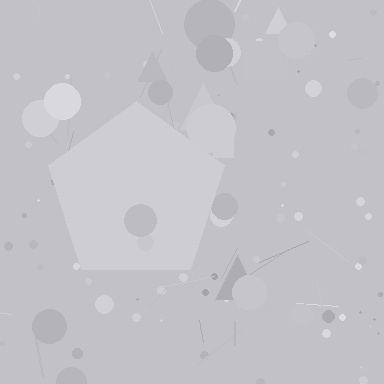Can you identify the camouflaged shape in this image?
The camouflaged shape is a pentagon.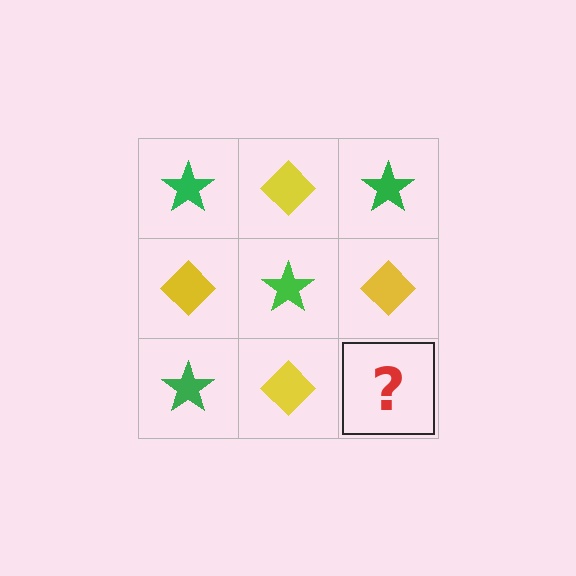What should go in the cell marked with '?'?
The missing cell should contain a green star.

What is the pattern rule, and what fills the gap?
The rule is that it alternates green star and yellow diamond in a checkerboard pattern. The gap should be filled with a green star.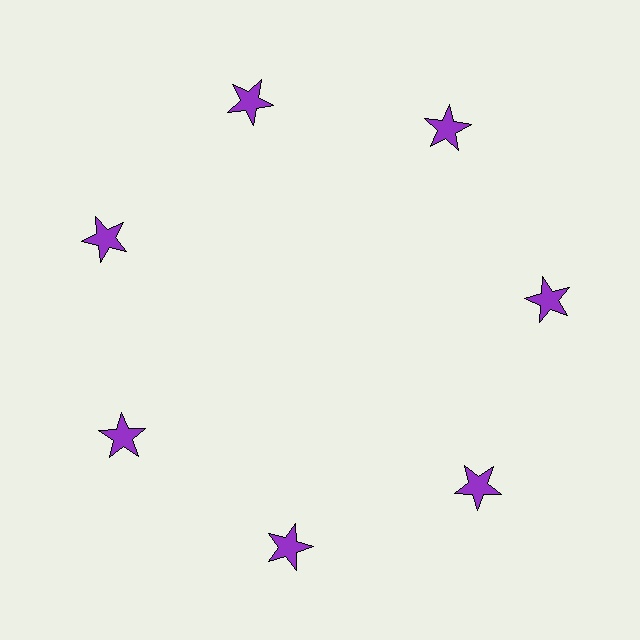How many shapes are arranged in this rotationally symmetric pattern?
There are 7 shapes, arranged in 7 groups of 1.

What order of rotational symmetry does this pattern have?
This pattern has 7-fold rotational symmetry.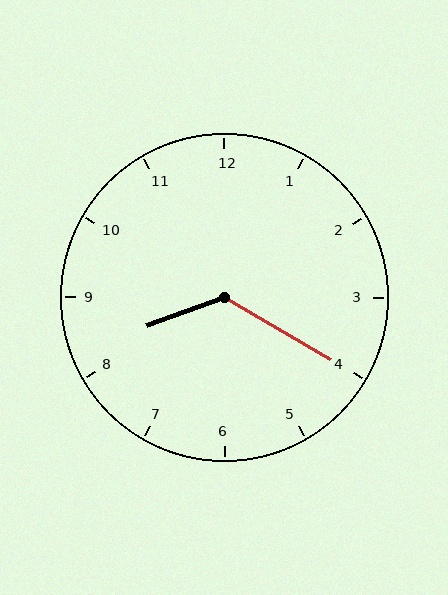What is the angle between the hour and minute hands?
Approximately 130 degrees.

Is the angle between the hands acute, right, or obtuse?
It is obtuse.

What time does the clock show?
8:20.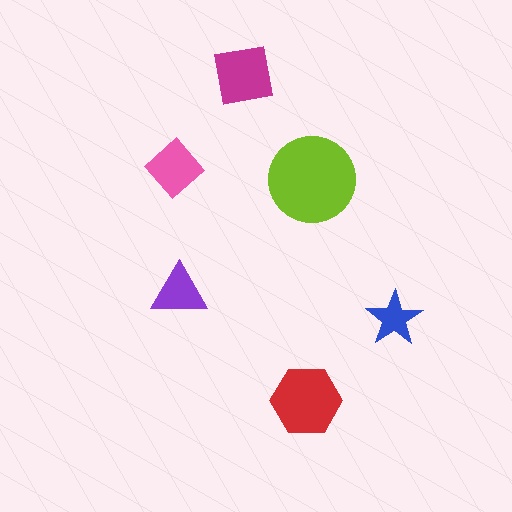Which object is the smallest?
The blue star.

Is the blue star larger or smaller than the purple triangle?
Smaller.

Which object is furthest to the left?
The pink diamond is leftmost.